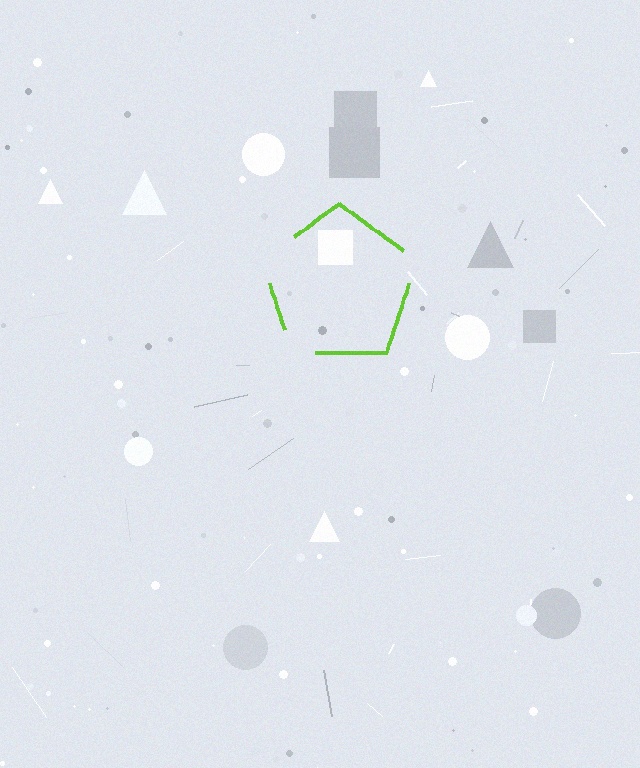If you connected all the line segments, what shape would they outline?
They would outline a pentagon.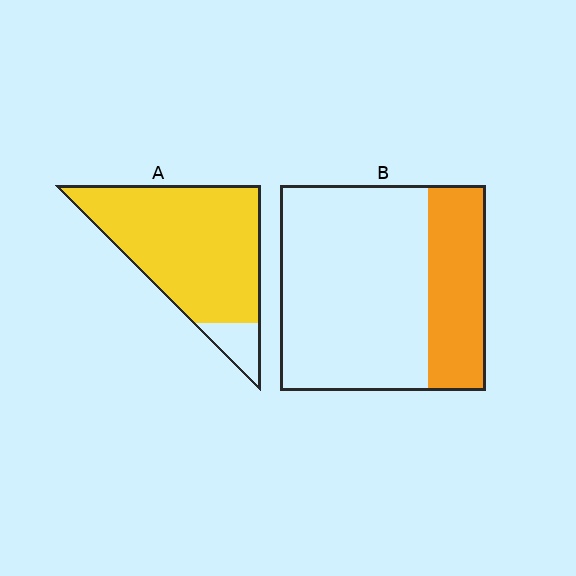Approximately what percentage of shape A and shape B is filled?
A is approximately 90% and B is approximately 30%.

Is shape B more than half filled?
No.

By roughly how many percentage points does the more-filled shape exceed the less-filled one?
By roughly 60 percentage points (A over B).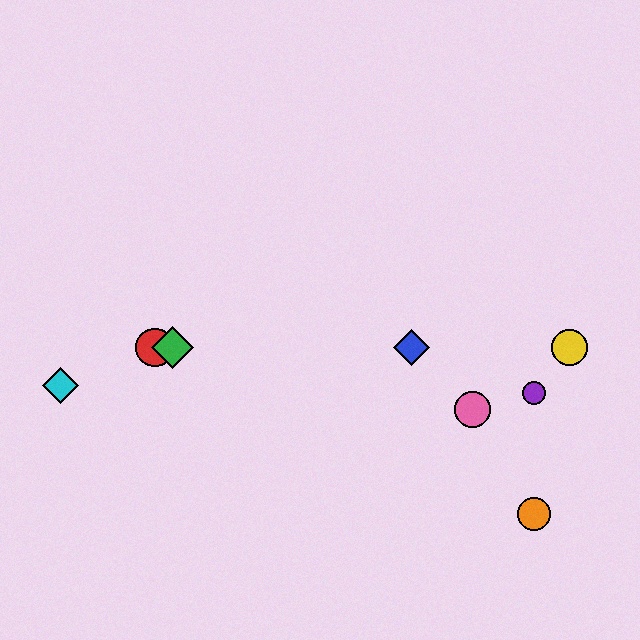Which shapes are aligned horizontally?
The red circle, the blue diamond, the green diamond, the yellow circle are aligned horizontally.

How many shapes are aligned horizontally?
4 shapes (the red circle, the blue diamond, the green diamond, the yellow circle) are aligned horizontally.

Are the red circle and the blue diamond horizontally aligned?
Yes, both are at y≈348.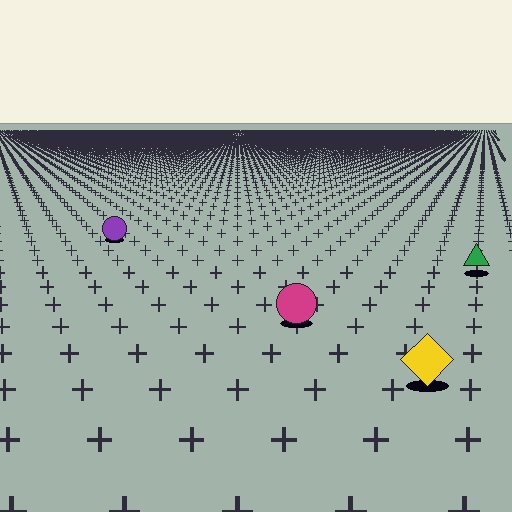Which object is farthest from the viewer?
The purple circle is farthest from the viewer. It appears smaller and the ground texture around it is denser.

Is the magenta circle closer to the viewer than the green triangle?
Yes. The magenta circle is closer — you can tell from the texture gradient: the ground texture is coarser near it.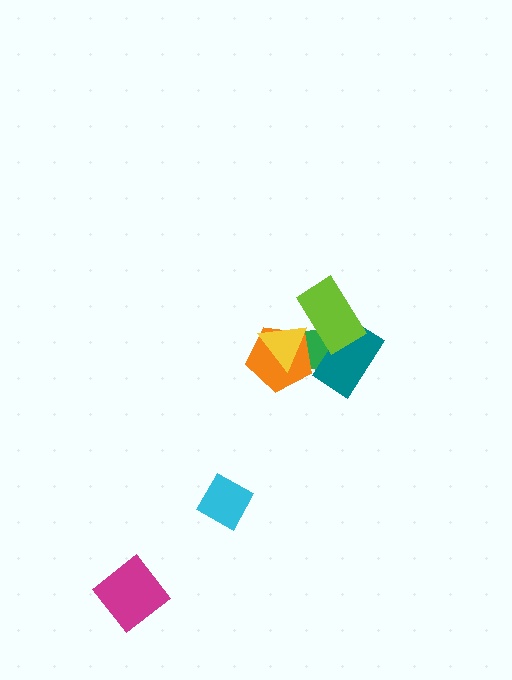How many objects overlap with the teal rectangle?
2 objects overlap with the teal rectangle.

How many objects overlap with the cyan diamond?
0 objects overlap with the cyan diamond.